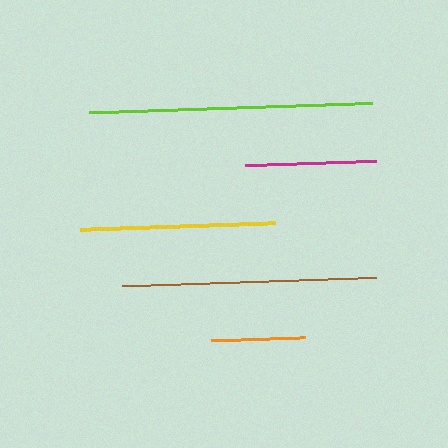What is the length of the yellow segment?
The yellow segment is approximately 196 pixels long.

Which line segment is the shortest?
The orange line is the shortest at approximately 94 pixels.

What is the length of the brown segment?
The brown segment is approximately 254 pixels long.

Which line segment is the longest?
The lime line is the longest at approximately 283 pixels.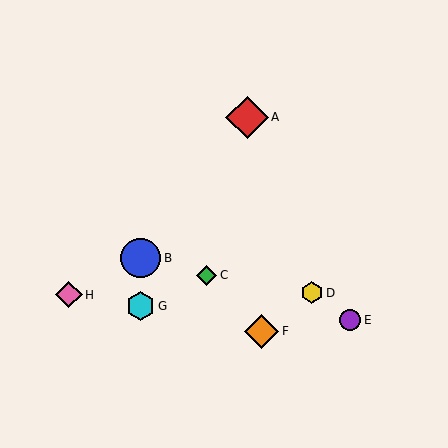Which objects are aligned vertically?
Objects B, G are aligned vertically.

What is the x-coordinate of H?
Object H is at x≈69.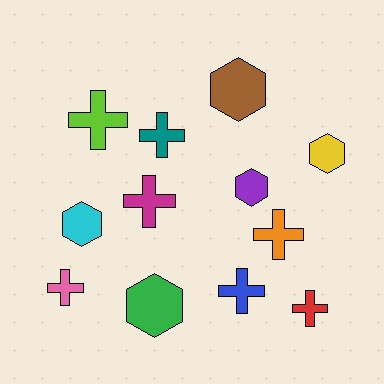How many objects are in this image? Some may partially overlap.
There are 12 objects.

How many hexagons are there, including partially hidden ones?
There are 5 hexagons.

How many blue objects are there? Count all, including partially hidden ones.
There is 1 blue object.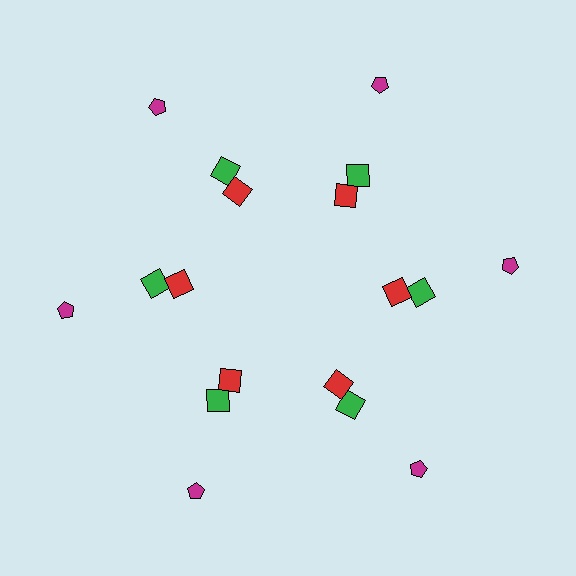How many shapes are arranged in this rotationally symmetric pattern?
There are 18 shapes, arranged in 6 groups of 3.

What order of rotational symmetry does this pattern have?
This pattern has 6-fold rotational symmetry.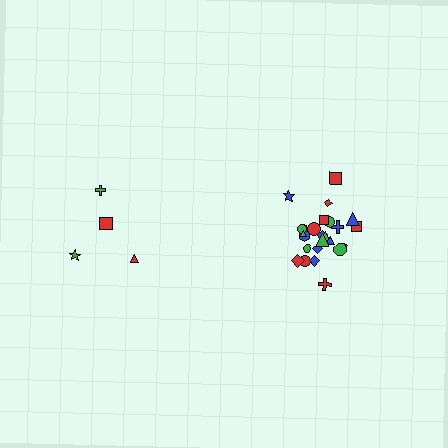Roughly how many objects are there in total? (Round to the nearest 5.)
Roughly 30 objects in total.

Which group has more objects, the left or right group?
The right group.